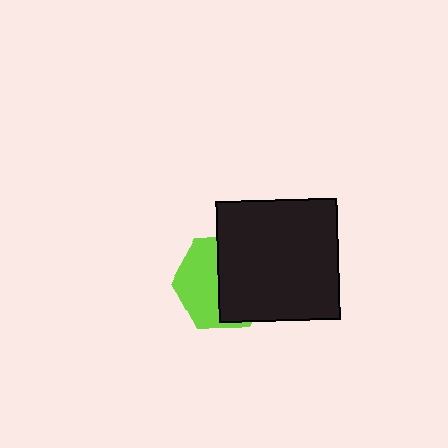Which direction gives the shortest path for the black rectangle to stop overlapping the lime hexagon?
Moving right gives the shortest separation.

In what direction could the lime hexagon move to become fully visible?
The lime hexagon could move left. That would shift it out from behind the black rectangle entirely.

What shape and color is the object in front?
The object in front is a black rectangle.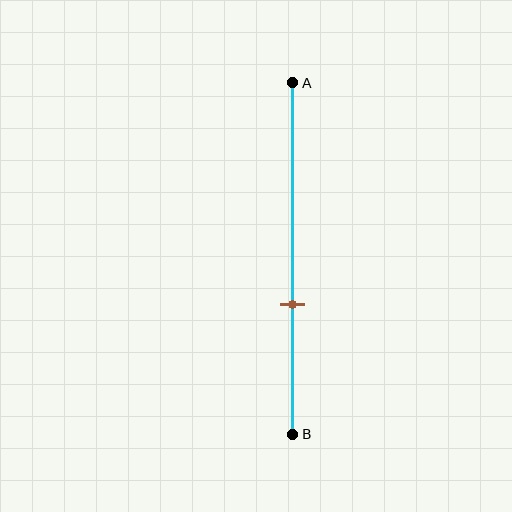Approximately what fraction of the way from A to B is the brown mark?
The brown mark is approximately 65% of the way from A to B.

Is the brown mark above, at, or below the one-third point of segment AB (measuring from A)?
The brown mark is below the one-third point of segment AB.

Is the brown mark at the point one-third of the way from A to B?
No, the mark is at about 65% from A, not at the 33% one-third point.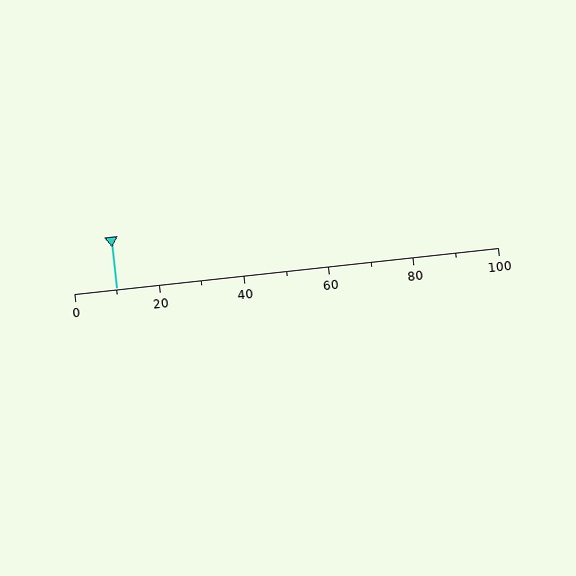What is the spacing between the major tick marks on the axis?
The major ticks are spaced 20 apart.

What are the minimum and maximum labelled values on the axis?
The axis runs from 0 to 100.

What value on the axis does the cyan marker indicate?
The marker indicates approximately 10.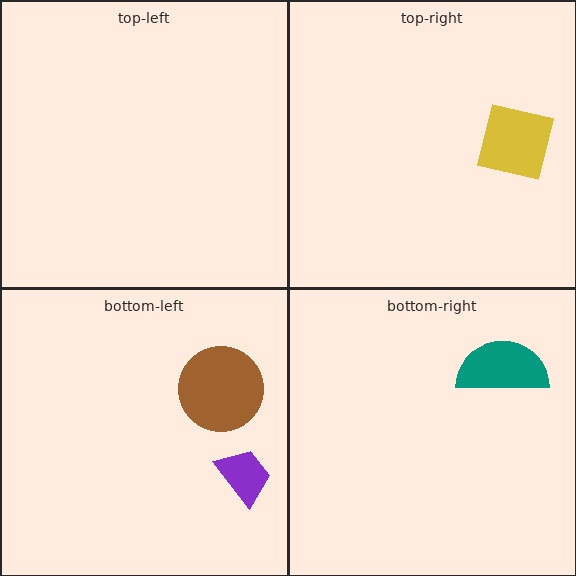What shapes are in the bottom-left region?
The purple trapezoid, the brown circle.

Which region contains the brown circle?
The bottom-left region.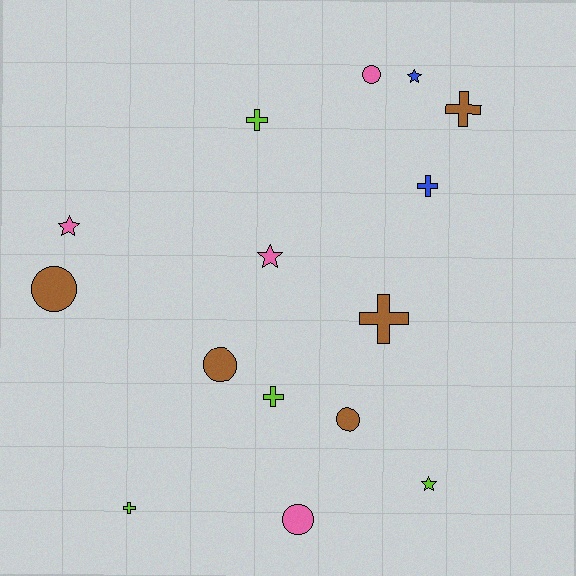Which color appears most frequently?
Brown, with 5 objects.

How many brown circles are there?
There are 3 brown circles.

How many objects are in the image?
There are 15 objects.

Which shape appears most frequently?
Cross, with 6 objects.